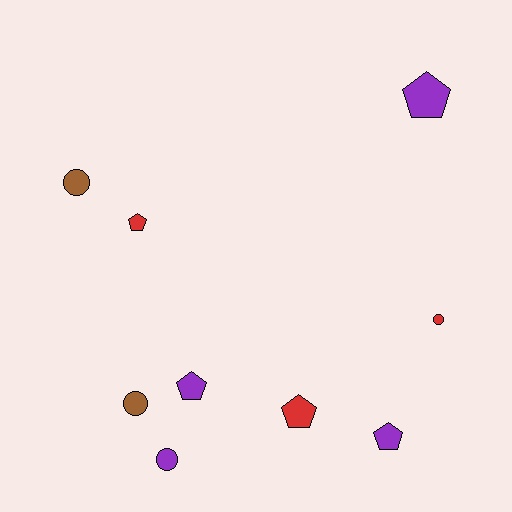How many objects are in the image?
There are 9 objects.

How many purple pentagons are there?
There are 3 purple pentagons.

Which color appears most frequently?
Purple, with 4 objects.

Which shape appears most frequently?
Pentagon, with 5 objects.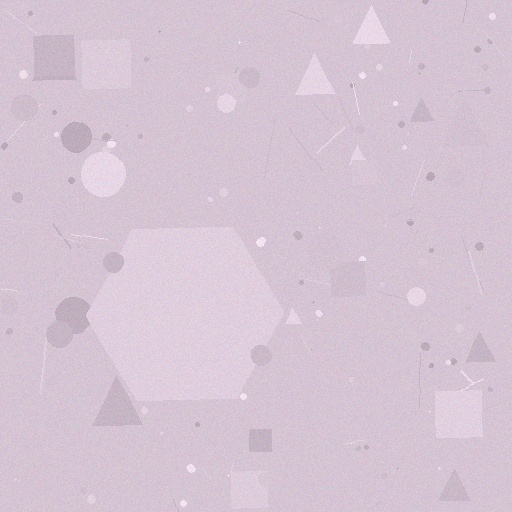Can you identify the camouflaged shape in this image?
The camouflaged shape is a hexagon.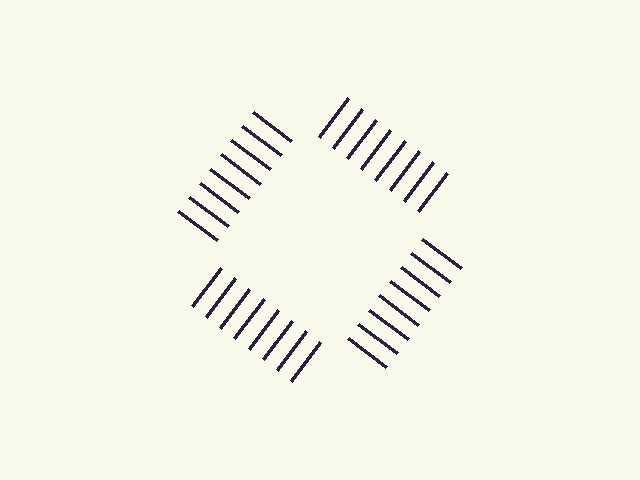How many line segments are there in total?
32 — 8 along each of the 4 edges.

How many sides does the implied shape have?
4 sides — the line-ends trace a square.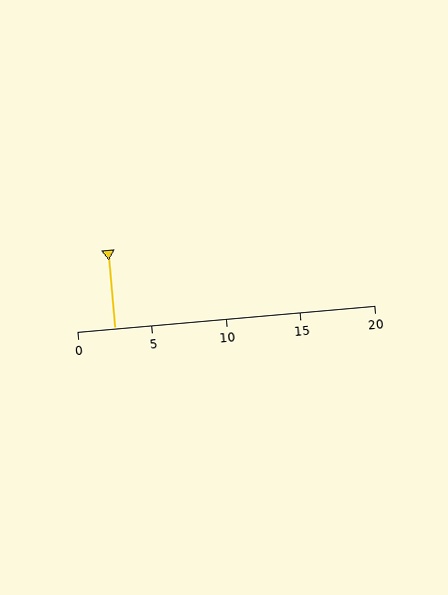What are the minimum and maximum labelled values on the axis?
The axis runs from 0 to 20.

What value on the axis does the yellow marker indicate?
The marker indicates approximately 2.5.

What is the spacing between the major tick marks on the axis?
The major ticks are spaced 5 apart.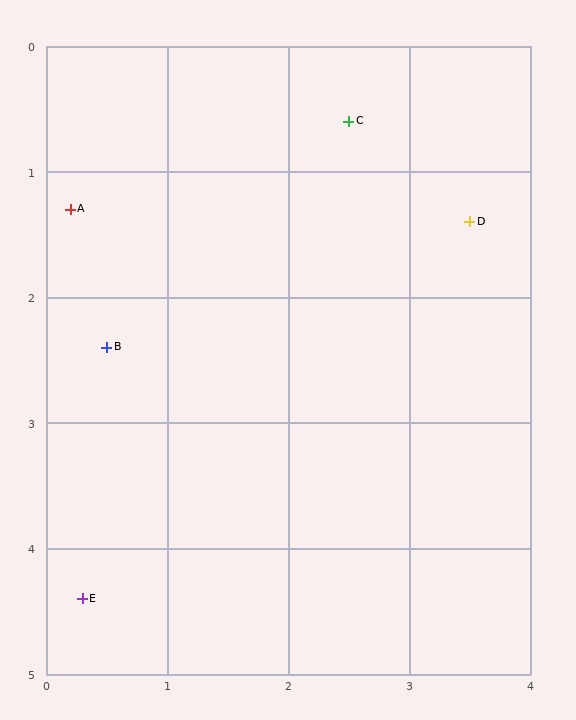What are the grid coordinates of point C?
Point C is at approximately (2.5, 0.6).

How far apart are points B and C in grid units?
Points B and C are about 2.7 grid units apart.